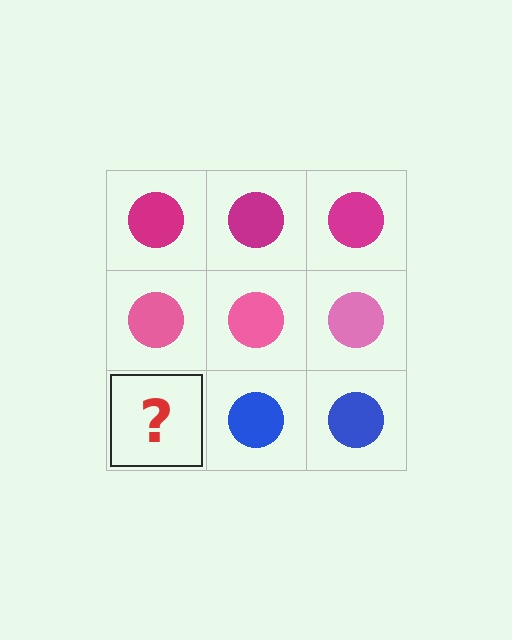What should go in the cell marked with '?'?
The missing cell should contain a blue circle.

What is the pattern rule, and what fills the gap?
The rule is that each row has a consistent color. The gap should be filled with a blue circle.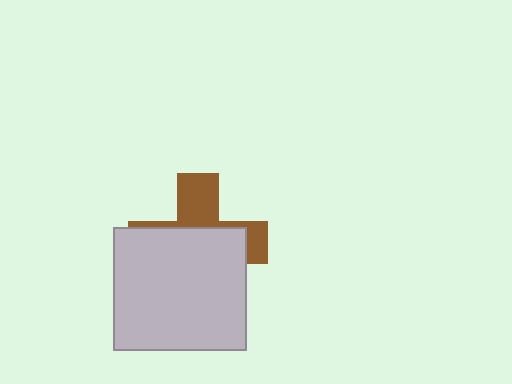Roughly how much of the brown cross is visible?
A small part of it is visible (roughly 36%).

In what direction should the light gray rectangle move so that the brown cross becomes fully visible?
The light gray rectangle should move down. That is the shortest direction to clear the overlap and leave the brown cross fully visible.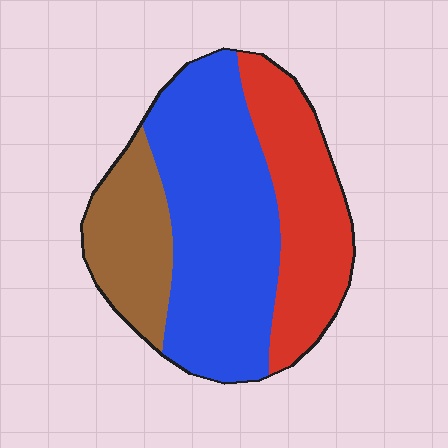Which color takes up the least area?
Brown, at roughly 20%.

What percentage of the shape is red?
Red takes up about one third (1/3) of the shape.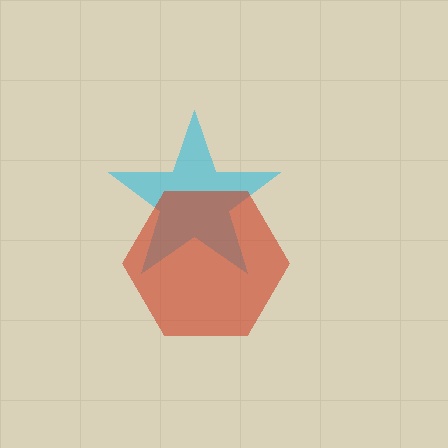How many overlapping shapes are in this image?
There are 2 overlapping shapes in the image.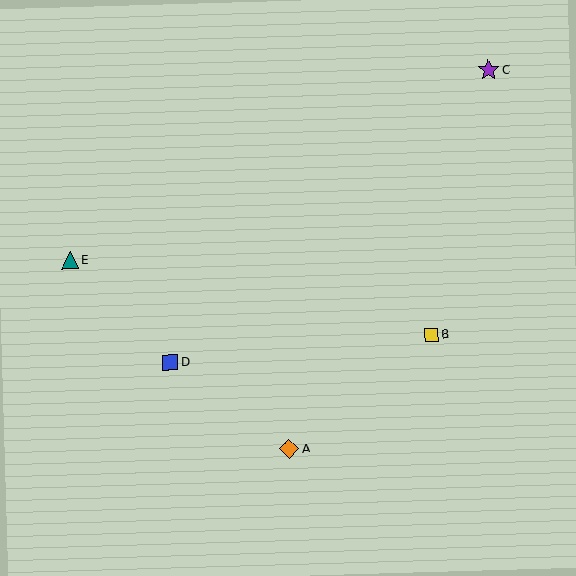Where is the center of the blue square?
The center of the blue square is at (170, 363).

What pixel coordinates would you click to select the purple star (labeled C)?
Click at (488, 70) to select the purple star C.